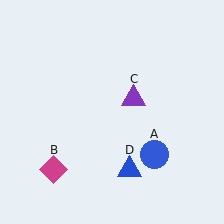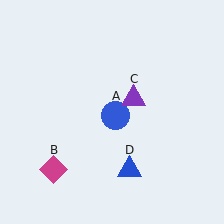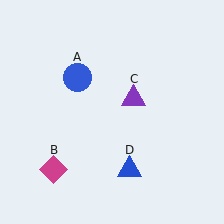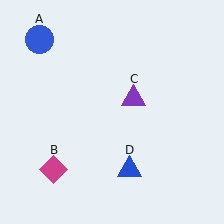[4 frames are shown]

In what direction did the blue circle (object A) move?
The blue circle (object A) moved up and to the left.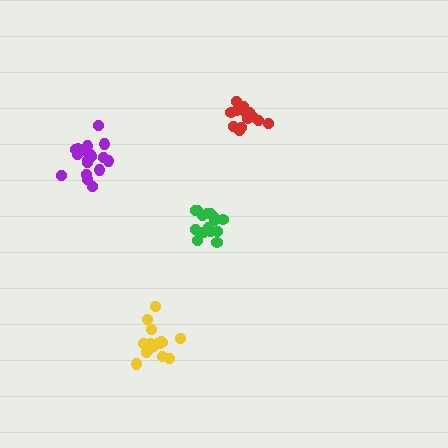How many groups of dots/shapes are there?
There are 4 groups.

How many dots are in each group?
Group 1: 18 dots, Group 2: 15 dots, Group 3: 15 dots, Group 4: 15 dots (63 total).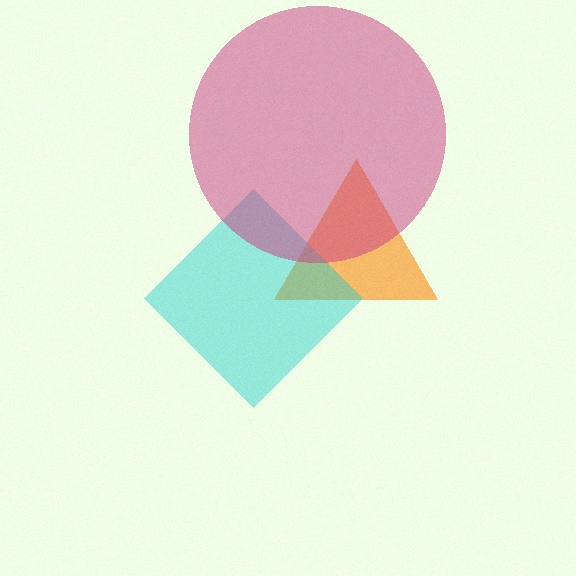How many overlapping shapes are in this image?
There are 3 overlapping shapes in the image.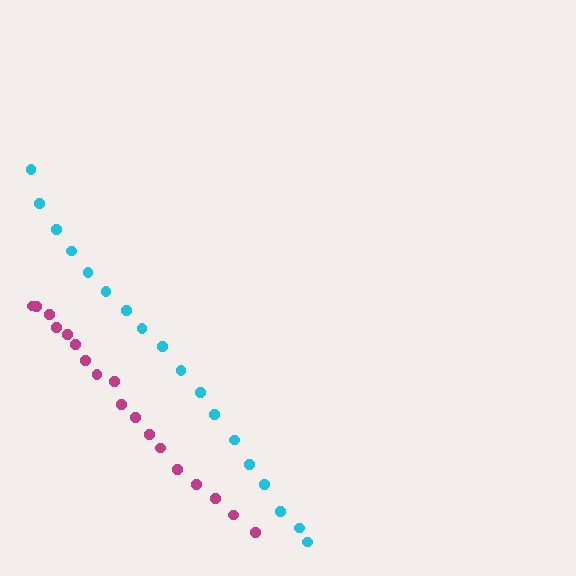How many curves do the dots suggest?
There are 2 distinct paths.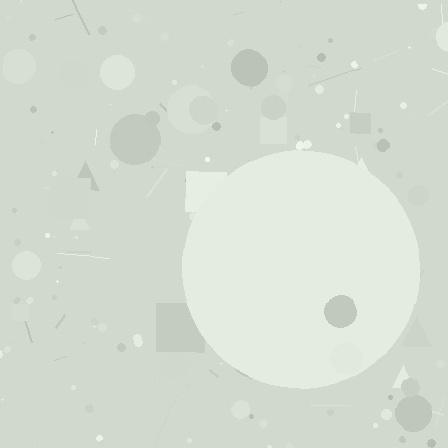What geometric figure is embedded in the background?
A circle is embedded in the background.